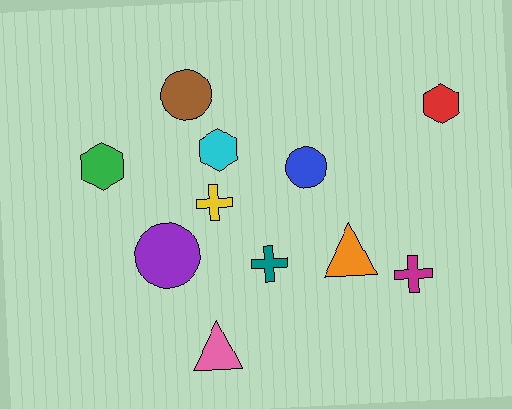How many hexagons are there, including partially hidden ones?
There are 3 hexagons.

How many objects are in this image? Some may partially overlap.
There are 11 objects.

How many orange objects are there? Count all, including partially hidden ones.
There is 1 orange object.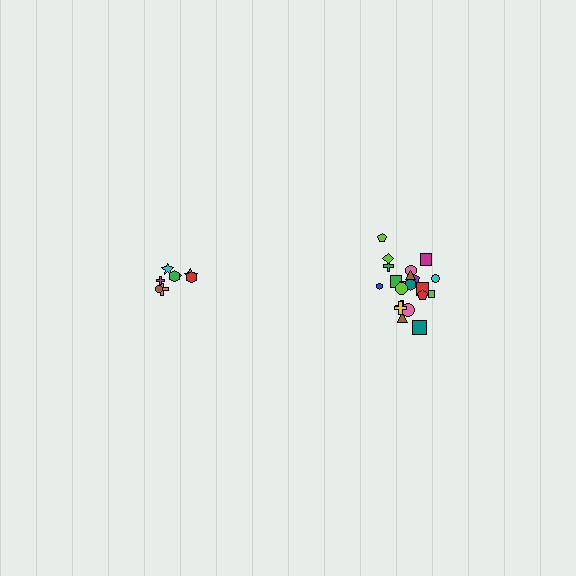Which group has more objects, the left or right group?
The right group.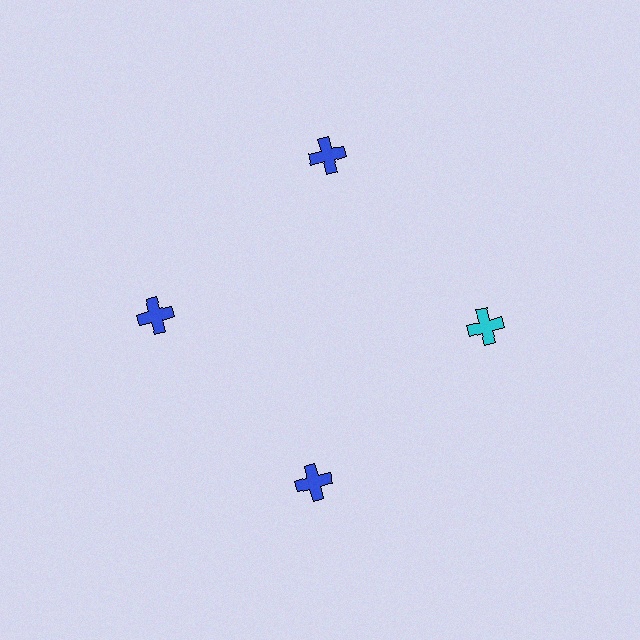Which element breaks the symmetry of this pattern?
The cyan cross at roughly the 3 o'clock position breaks the symmetry. All other shapes are blue crosses.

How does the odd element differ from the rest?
It has a different color: cyan instead of blue.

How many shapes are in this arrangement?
There are 4 shapes arranged in a ring pattern.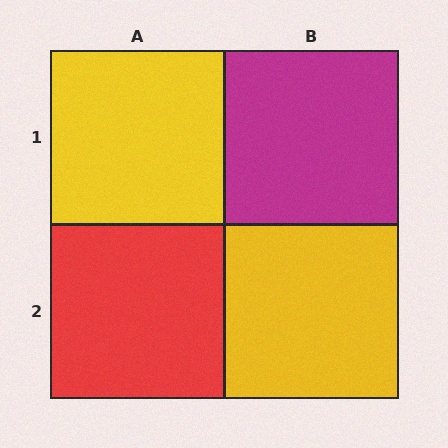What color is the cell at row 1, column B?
Magenta.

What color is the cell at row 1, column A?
Yellow.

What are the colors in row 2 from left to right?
Red, yellow.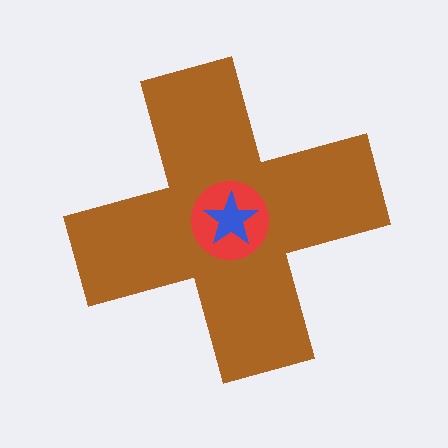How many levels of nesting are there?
3.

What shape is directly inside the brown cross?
The red circle.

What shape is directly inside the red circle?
The blue star.